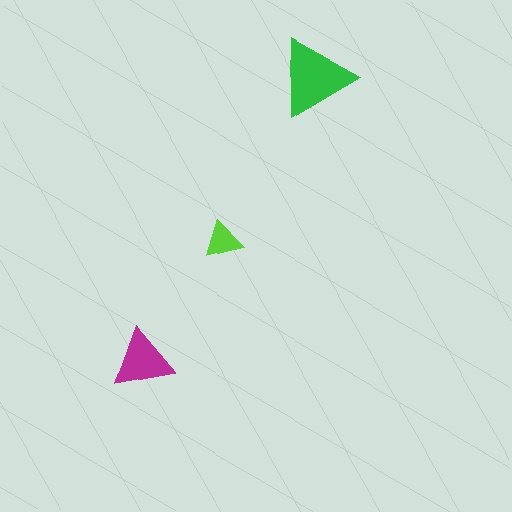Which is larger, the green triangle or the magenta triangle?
The green one.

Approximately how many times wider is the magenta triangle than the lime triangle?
About 1.5 times wider.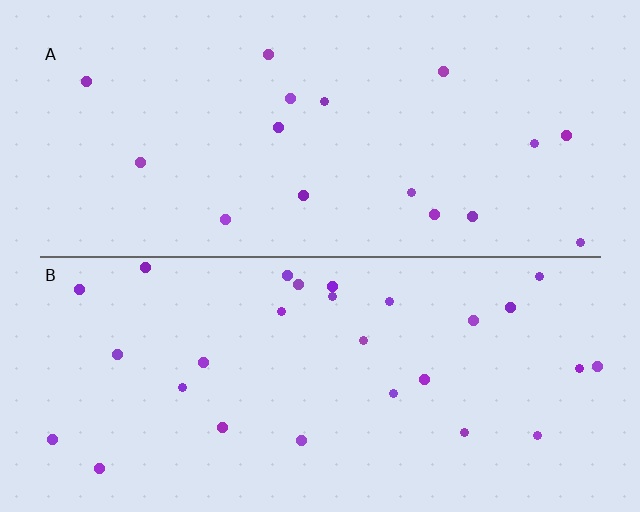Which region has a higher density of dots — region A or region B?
B (the bottom).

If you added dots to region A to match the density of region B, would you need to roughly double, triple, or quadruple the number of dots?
Approximately double.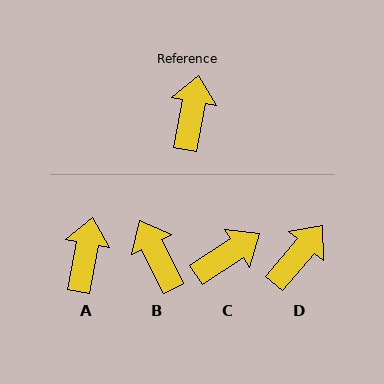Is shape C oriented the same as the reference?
No, it is off by about 46 degrees.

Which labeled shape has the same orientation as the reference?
A.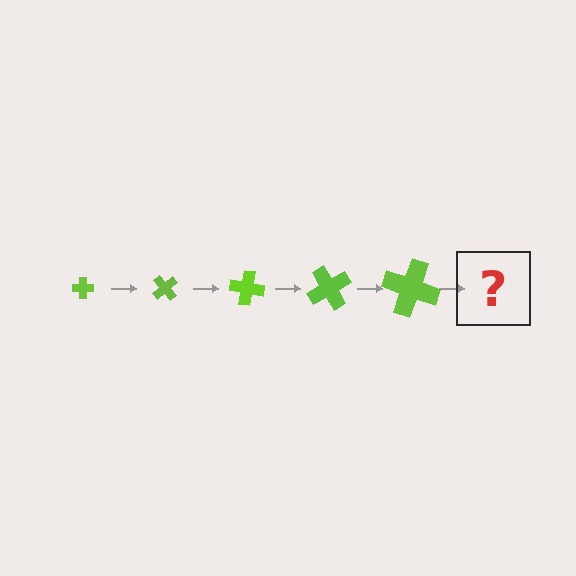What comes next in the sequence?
The next element should be a cross, larger than the previous one and rotated 250 degrees from the start.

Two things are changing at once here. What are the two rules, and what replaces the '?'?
The two rules are that the cross grows larger each step and it rotates 50 degrees each step. The '?' should be a cross, larger than the previous one and rotated 250 degrees from the start.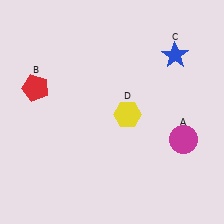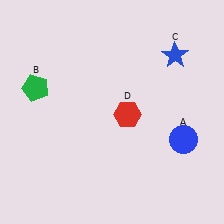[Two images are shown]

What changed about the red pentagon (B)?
In Image 1, B is red. In Image 2, it changed to green.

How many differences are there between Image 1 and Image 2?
There are 3 differences between the two images.